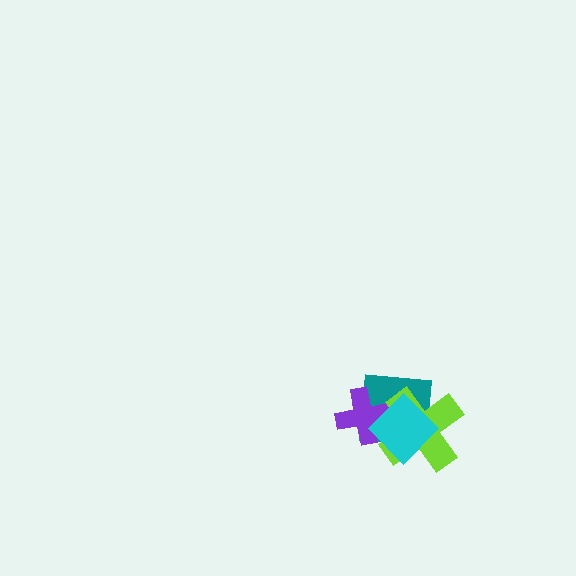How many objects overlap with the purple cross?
3 objects overlap with the purple cross.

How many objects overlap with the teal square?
3 objects overlap with the teal square.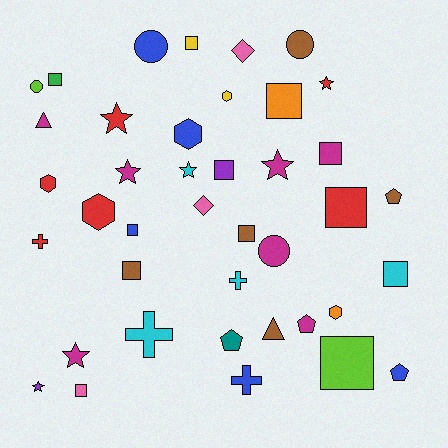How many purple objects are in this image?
There are 2 purple objects.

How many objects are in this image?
There are 40 objects.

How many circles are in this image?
There are 4 circles.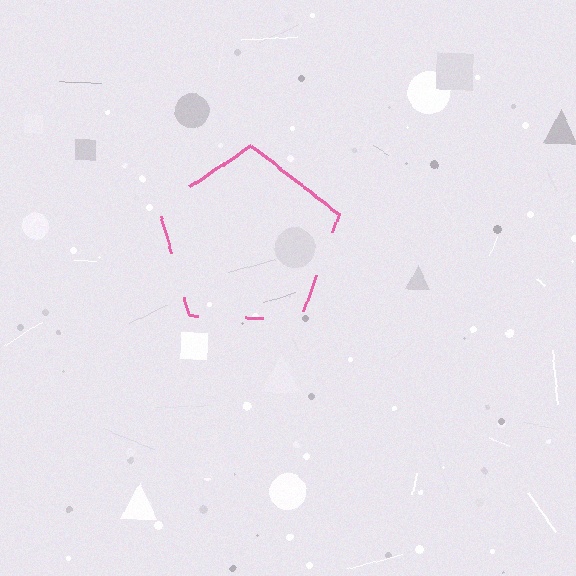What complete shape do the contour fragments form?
The contour fragments form a pentagon.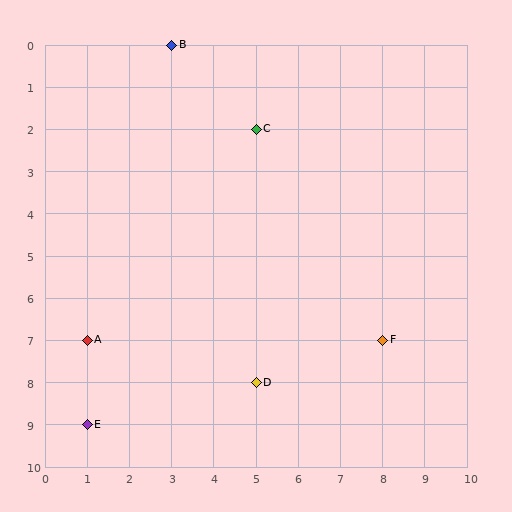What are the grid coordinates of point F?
Point F is at grid coordinates (8, 7).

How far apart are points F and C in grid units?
Points F and C are 3 columns and 5 rows apart (about 5.8 grid units diagonally).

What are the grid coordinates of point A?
Point A is at grid coordinates (1, 7).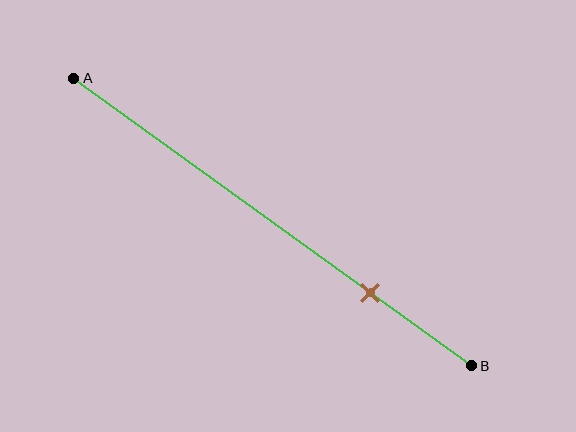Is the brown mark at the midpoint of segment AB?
No, the mark is at about 75% from A, not at the 50% midpoint.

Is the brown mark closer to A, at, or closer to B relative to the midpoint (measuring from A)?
The brown mark is closer to point B than the midpoint of segment AB.